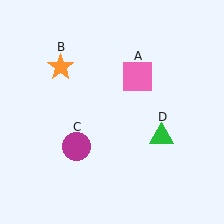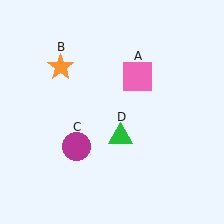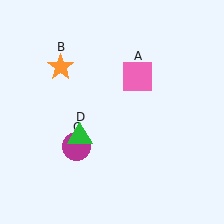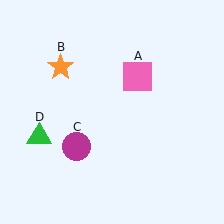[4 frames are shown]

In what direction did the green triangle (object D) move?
The green triangle (object D) moved left.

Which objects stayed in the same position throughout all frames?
Pink square (object A) and orange star (object B) and magenta circle (object C) remained stationary.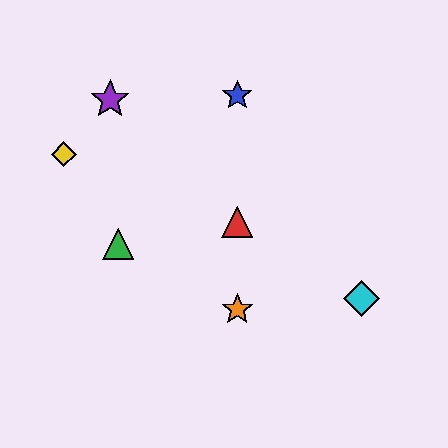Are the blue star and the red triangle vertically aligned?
Yes, both are at x≈237.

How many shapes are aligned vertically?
3 shapes (the red triangle, the blue star, the orange star) are aligned vertically.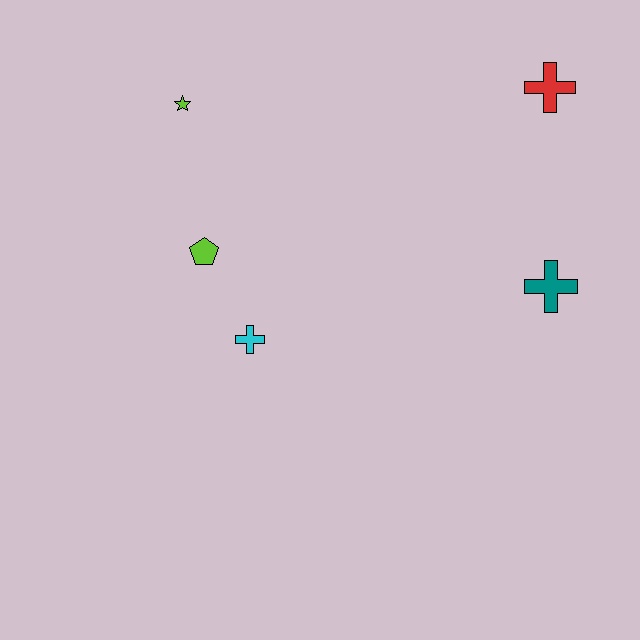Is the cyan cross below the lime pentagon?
Yes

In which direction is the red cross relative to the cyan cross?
The red cross is to the right of the cyan cross.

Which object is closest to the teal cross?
The red cross is closest to the teal cross.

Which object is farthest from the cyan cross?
The red cross is farthest from the cyan cross.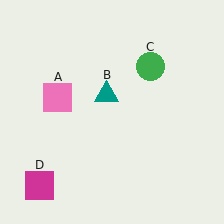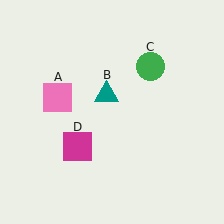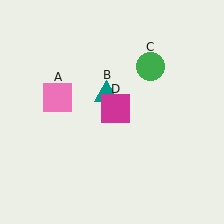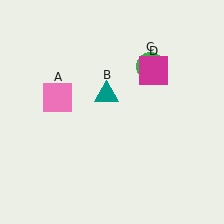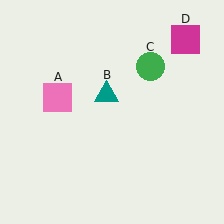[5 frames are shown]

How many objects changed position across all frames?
1 object changed position: magenta square (object D).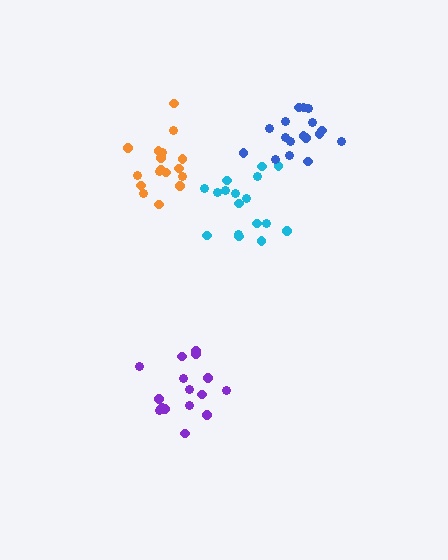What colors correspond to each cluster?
The clusters are colored: cyan, orange, blue, purple.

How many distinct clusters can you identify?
There are 4 distinct clusters.